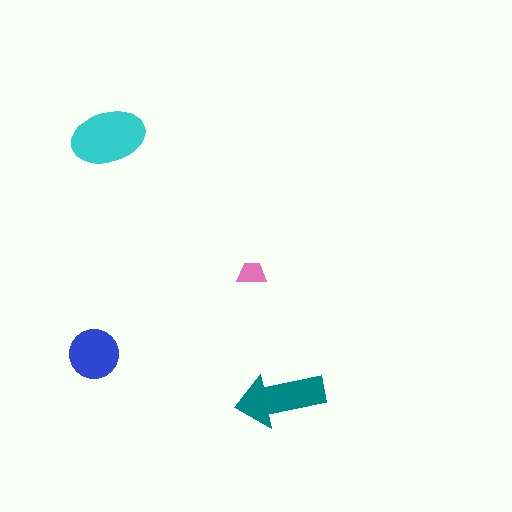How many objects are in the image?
There are 4 objects in the image.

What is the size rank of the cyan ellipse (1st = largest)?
1st.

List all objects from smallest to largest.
The pink trapezoid, the blue circle, the teal arrow, the cyan ellipse.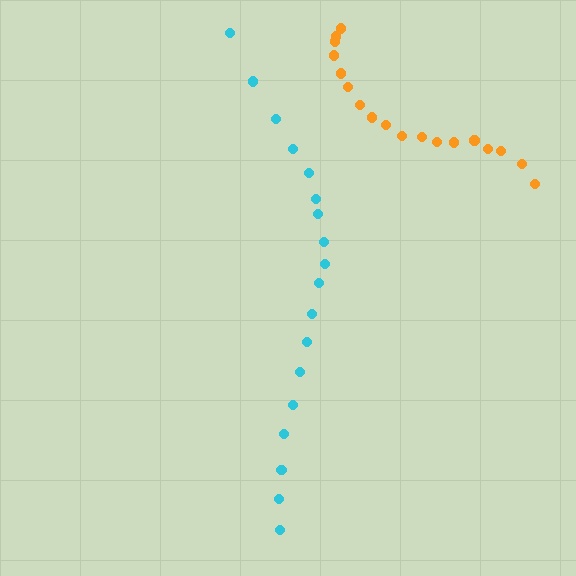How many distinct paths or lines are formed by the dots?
There are 2 distinct paths.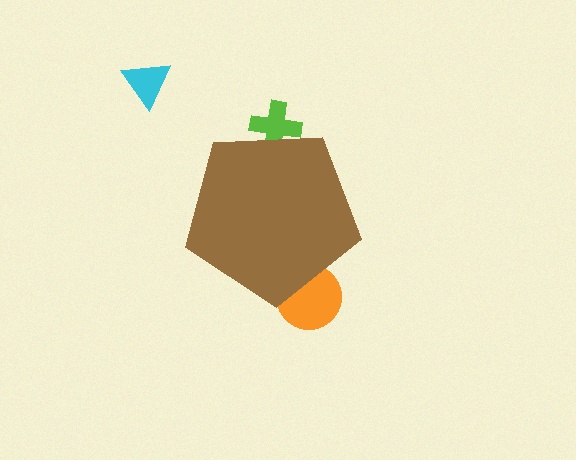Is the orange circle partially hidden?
Yes, the orange circle is partially hidden behind the brown pentagon.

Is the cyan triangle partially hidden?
No, the cyan triangle is fully visible.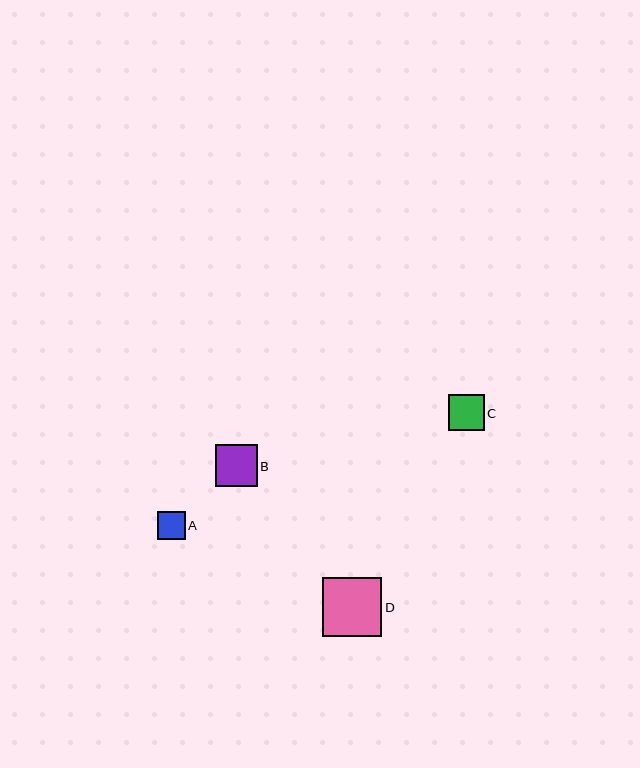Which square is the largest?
Square D is the largest with a size of approximately 59 pixels.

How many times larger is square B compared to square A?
Square B is approximately 1.5 times the size of square A.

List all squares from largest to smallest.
From largest to smallest: D, B, C, A.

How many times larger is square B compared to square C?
Square B is approximately 1.2 times the size of square C.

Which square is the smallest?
Square A is the smallest with a size of approximately 28 pixels.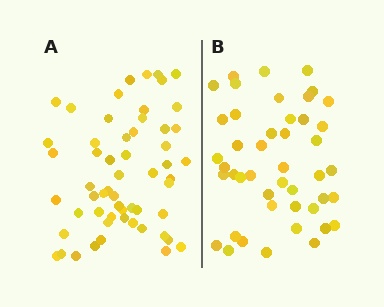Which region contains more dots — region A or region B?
Region A (the left region) has more dots.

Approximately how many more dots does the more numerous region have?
Region A has roughly 12 or so more dots than region B.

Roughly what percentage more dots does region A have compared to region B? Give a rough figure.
About 25% more.